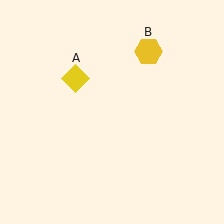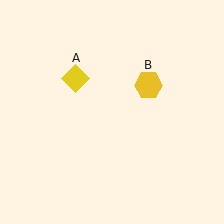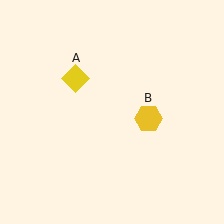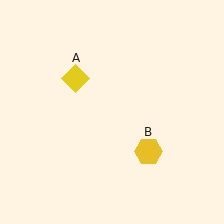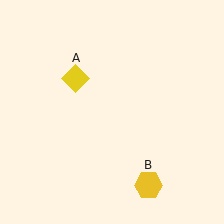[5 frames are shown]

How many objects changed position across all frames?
1 object changed position: yellow hexagon (object B).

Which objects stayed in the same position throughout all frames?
Yellow diamond (object A) remained stationary.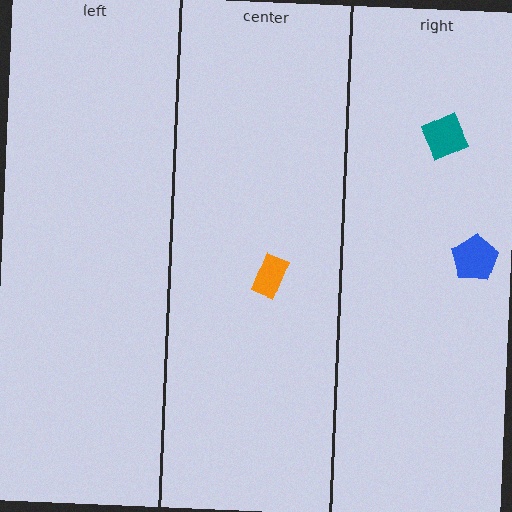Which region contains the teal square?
The right region.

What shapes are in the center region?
The orange rectangle.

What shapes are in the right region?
The blue pentagon, the teal square.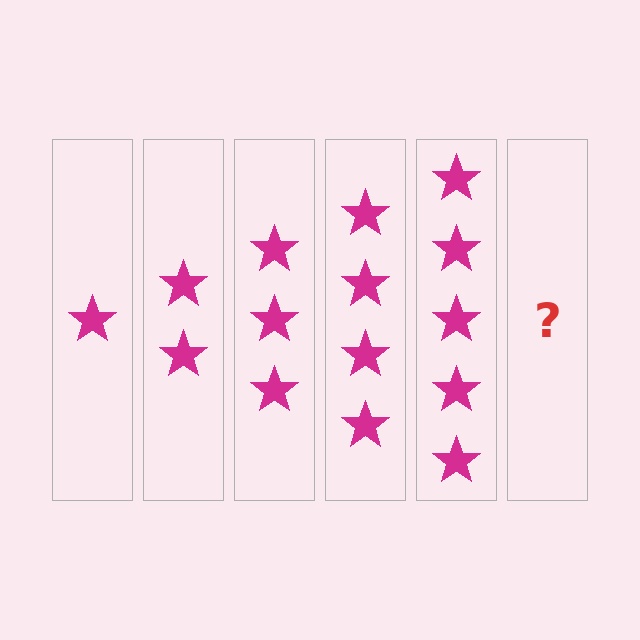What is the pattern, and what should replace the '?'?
The pattern is that each step adds one more star. The '?' should be 6 stars.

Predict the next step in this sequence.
The next step is 6 stars.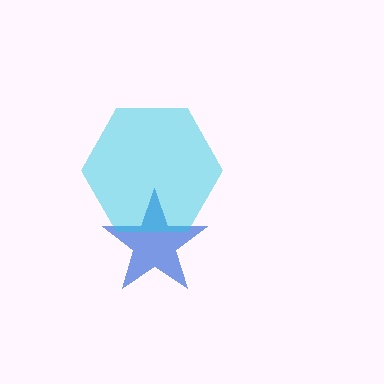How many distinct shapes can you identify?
There are 2 distinct shapes: a blue star, a cyan hexagon.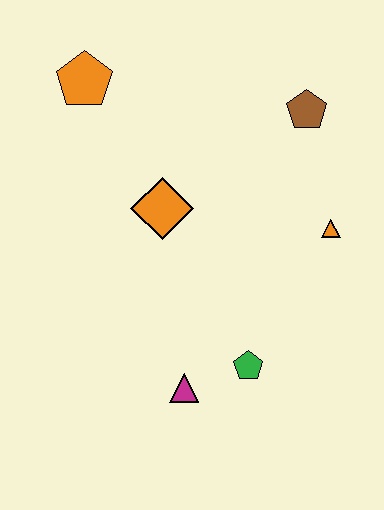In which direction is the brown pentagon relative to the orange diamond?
The brown pentagon is to the right of the orange diamond.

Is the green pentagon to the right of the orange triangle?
No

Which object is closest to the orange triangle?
The brown pentagon is closest to the orange triangle.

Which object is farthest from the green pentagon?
The orange pentagon is farthest from the green pentagon.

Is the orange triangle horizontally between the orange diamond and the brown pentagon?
No